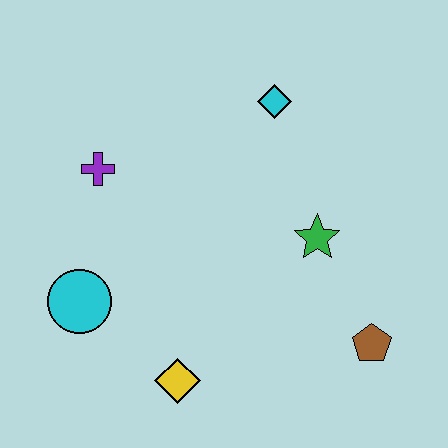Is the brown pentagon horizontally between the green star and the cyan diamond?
No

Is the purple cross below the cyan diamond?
Yes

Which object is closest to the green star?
The brown pentagon is closest to the green star.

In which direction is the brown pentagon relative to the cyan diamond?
The brown pentagon is below the cyan diamond.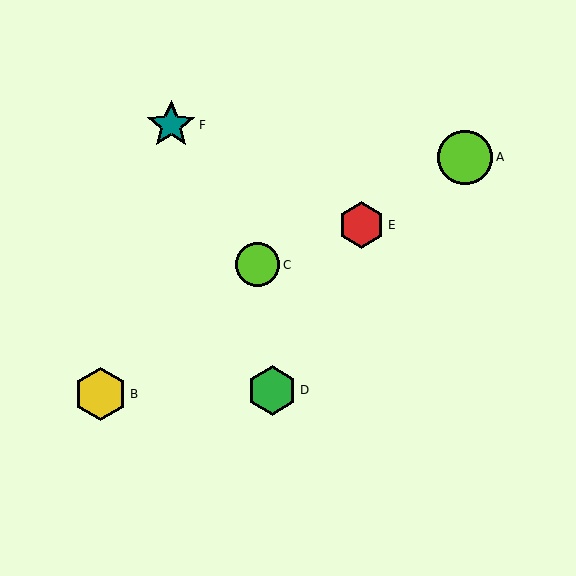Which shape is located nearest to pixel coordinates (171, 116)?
The teal star (labeled F) at (171, 125) is nearest to that location.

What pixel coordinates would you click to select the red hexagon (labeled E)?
Click at (361, 225) to select the red hexagon E.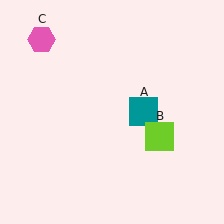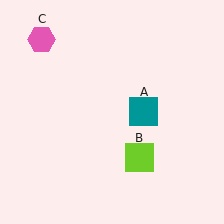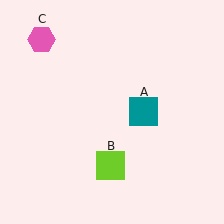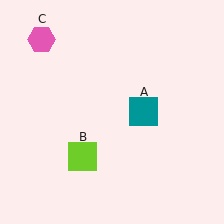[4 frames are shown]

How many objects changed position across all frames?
1 object changed position: lime square (object B).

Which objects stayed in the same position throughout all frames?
Teal square (object A) and pink hexagon (object C) remained stationary.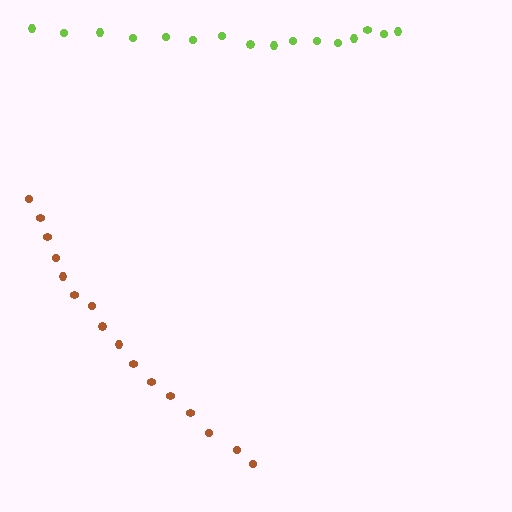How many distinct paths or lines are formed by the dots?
There are 2 distinct paths.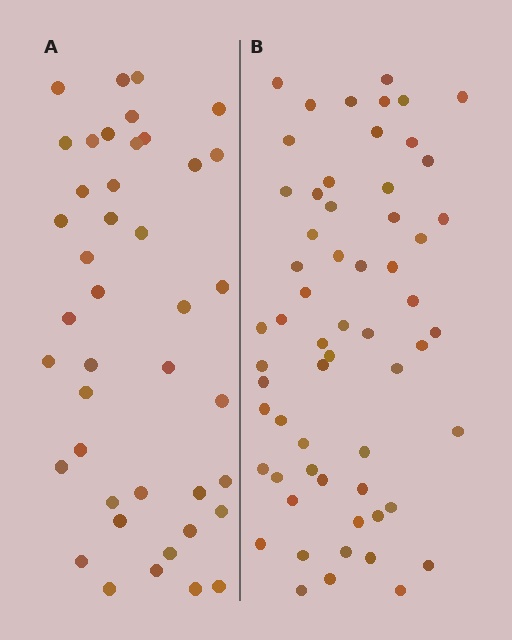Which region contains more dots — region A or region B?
Region B (the right region) has more dots.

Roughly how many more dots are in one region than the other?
Region B has approximately 20 more dots than region A.